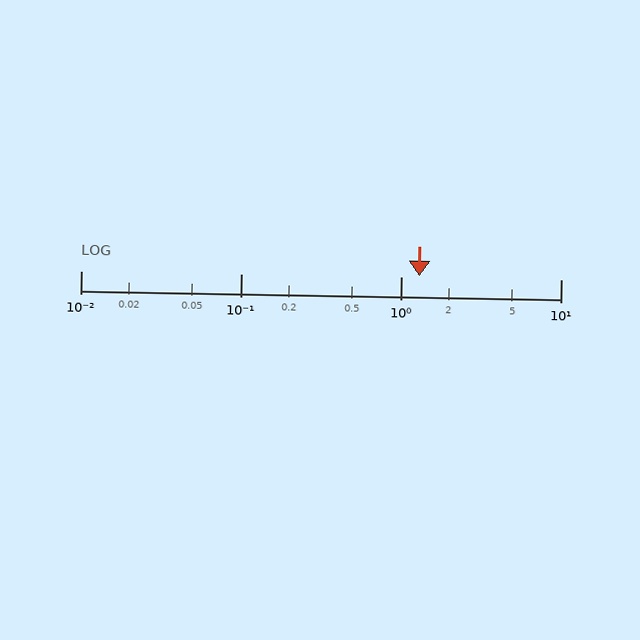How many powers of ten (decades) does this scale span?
The scale spans 3 decades, from 0.01 to 10.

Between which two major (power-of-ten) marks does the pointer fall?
The pointer is between 1 and 10.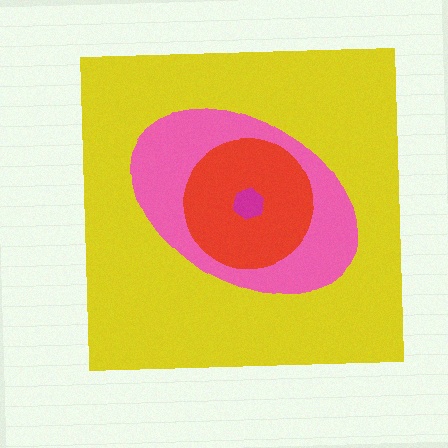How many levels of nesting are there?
4.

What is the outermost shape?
The yellow square.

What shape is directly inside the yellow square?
The pink ellipse.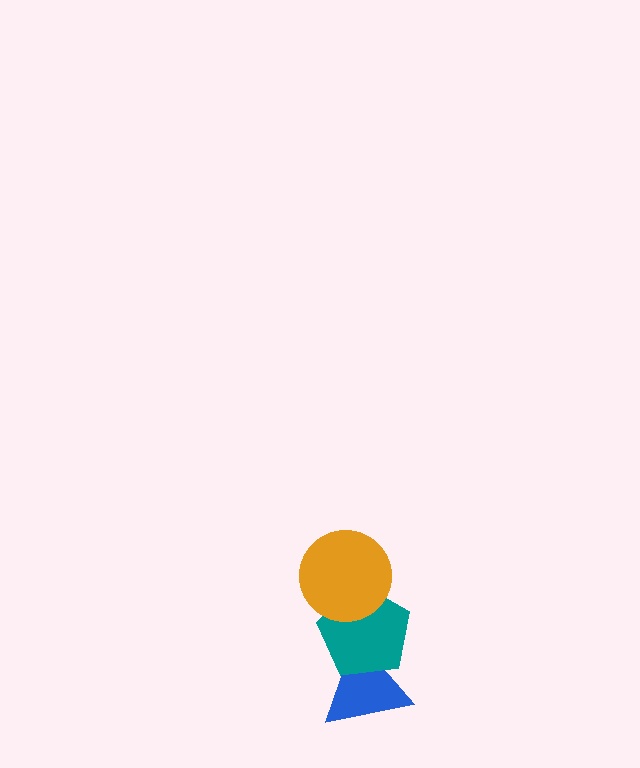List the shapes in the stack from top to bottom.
From top to bottom: the orange circle, the teal pentagon, the blue triangle.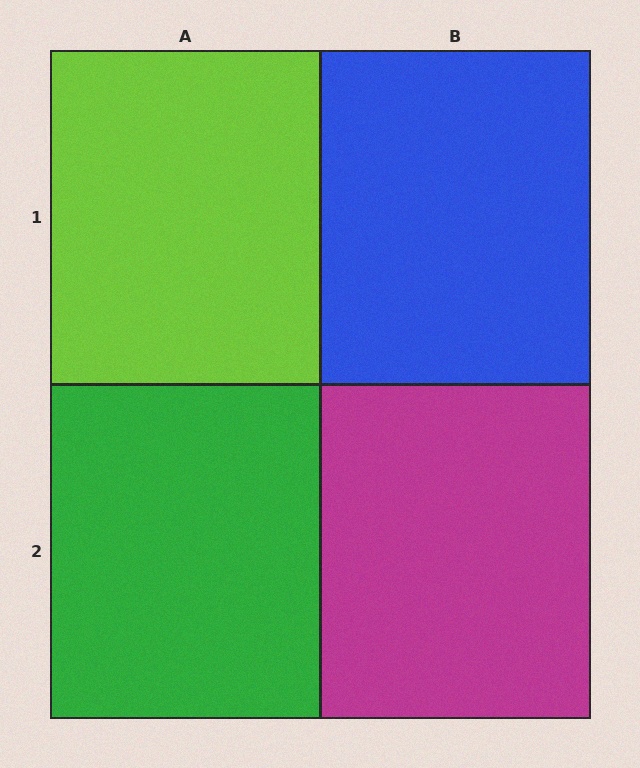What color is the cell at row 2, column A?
Green.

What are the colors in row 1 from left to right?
Lime, blue.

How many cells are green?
1 cell is green.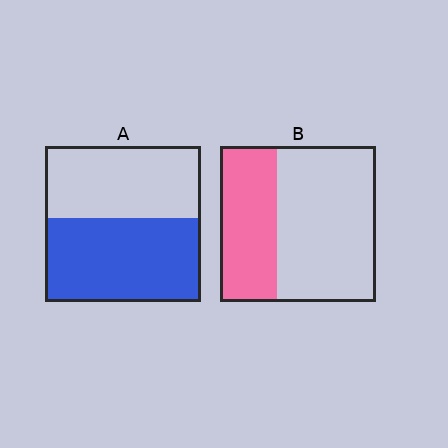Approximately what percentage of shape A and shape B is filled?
A is approximately 55% and B is approximately 35%.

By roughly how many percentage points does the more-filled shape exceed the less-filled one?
By roughly 15 percentage points (A over B).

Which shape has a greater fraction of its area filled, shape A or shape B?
Shape A.